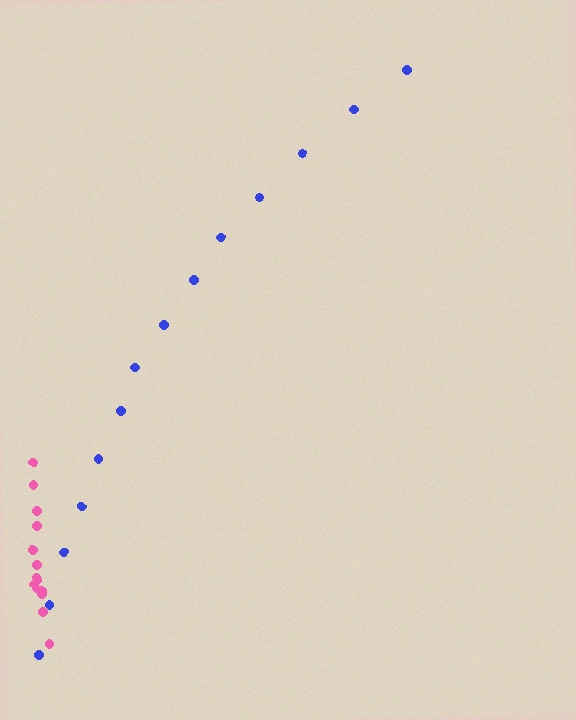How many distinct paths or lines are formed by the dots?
There are 2 distinct paths.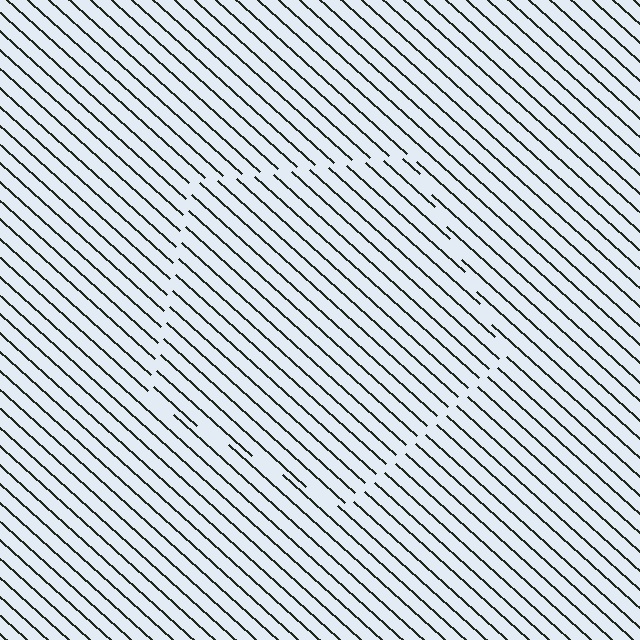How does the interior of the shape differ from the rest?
The interior of the shape contains the same grating, shifted by half a period — the contour is defined by the phase discontinuity where line-ends from the inner and outer gratings abut.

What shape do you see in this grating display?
An illusory pentagon. The interior of the shape contains the same grating, shifted by half a period — the contour is defined by the phase discontinuity where line-ends from the inner and outer gratings abut.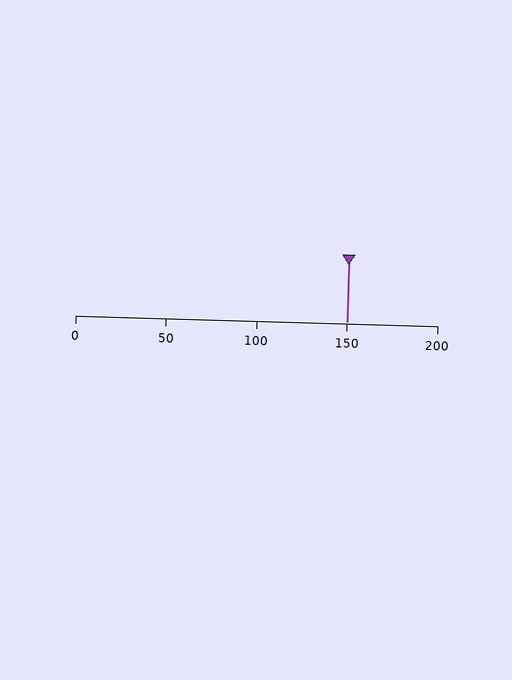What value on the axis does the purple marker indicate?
The marker indicates approximately 150.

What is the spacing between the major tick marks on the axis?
The major ticks are spaced 50 apart.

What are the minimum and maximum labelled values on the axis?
The axis runs from 0 to 200.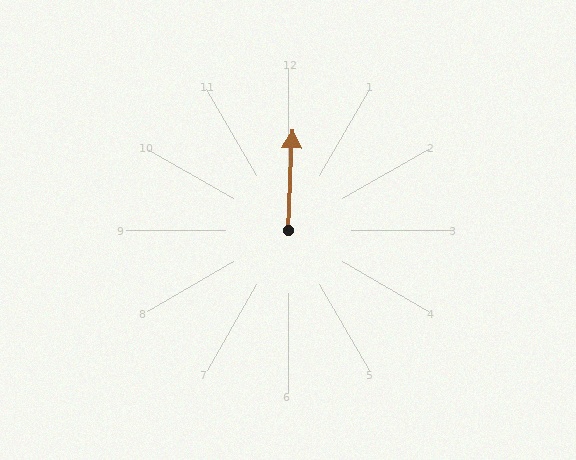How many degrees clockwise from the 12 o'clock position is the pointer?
Approximately 3 degrees.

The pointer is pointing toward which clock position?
Roughly 12 o'clock.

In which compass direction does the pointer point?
North.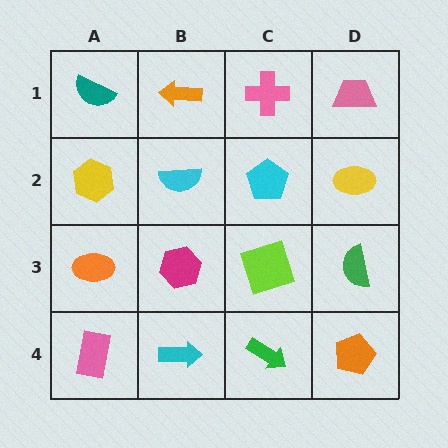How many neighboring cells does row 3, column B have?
4.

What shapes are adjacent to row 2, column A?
A teal semicircle (row 1, column A), an orange ellipse (row 3, column A), a cyan semicircle (row 2, column B).